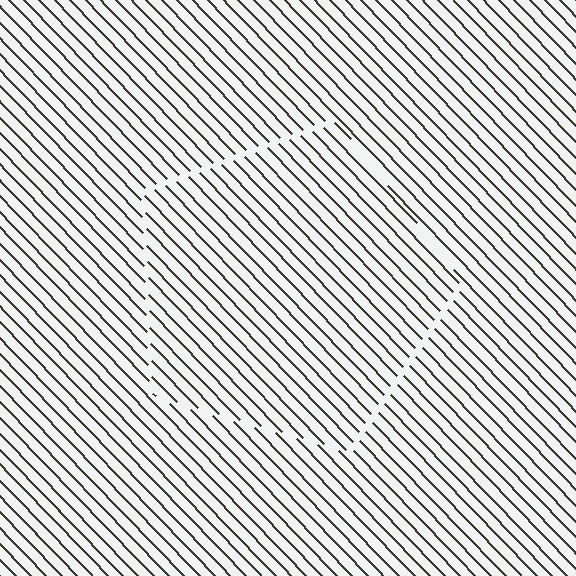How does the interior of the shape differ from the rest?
The interior of the shape contains the same grating, shifted by half a period — the contour is defined by the phase discontinuity where line-ends from the inner and outer gratings abut.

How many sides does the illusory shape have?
5 sides — the line-ends trace a pentagon.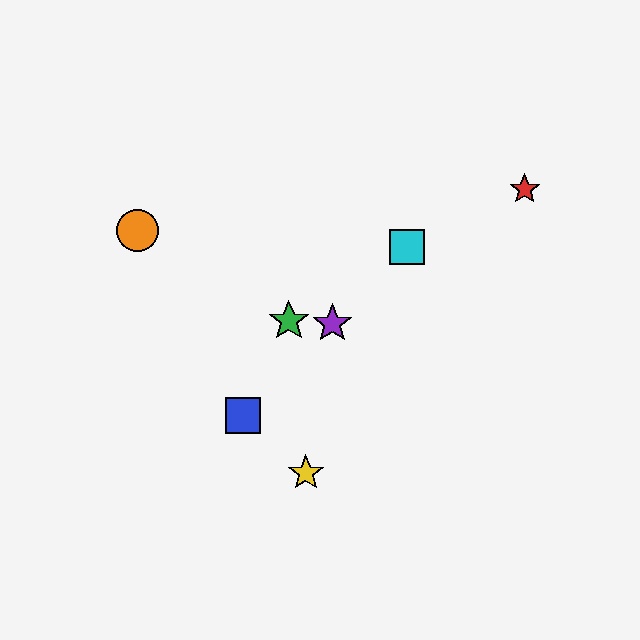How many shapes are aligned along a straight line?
3 shapes (the blue square, the purple star, the cyan square) are aligned along a straight line.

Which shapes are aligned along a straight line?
The blue square, the purple star, the cyan square are aligned along a straight line.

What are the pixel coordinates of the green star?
The green star is at (289, 321).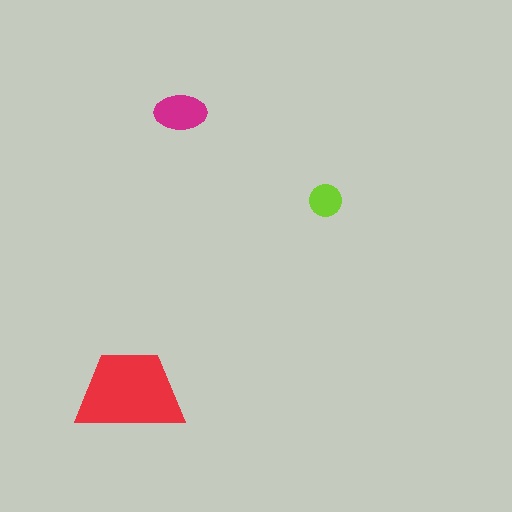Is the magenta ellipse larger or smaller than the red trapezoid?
Smaller.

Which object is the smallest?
The lime circle.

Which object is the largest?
The red trapezoid.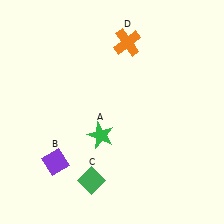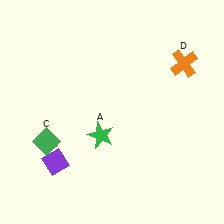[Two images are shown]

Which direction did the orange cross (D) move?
The orange cross (D) moved right.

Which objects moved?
The objects that moved are: the green diamond (C), the orange cross (D).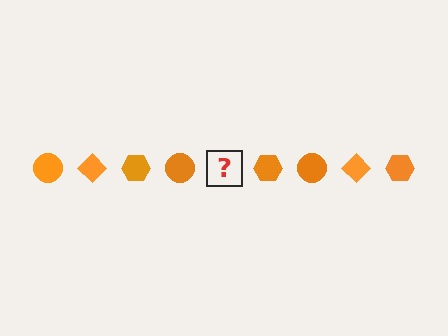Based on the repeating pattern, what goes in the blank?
The blank should be an orange diamond.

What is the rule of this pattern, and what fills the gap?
The rule is that the pattern cycles through circle, diamond, hexagon shapes in orange. The gap should be filled with an orange diamond.